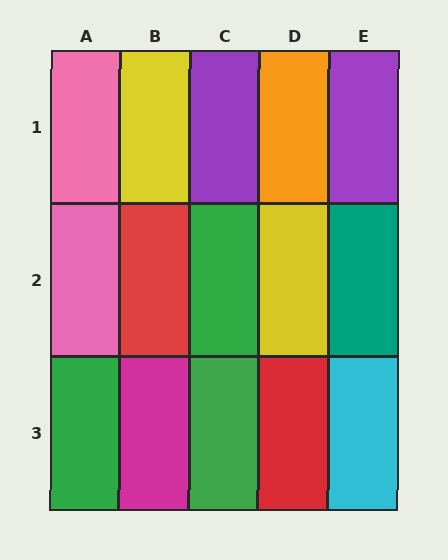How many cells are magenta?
1 cell is magenta.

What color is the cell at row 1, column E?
Purple.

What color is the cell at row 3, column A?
Green.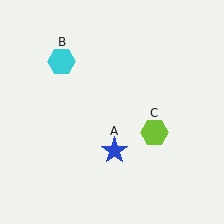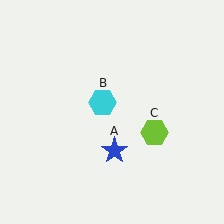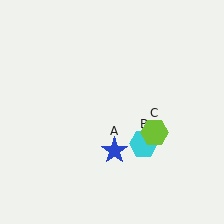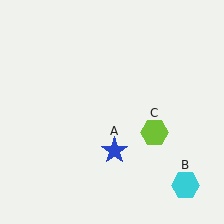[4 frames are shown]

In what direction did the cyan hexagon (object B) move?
The cyan hexagon (object B) moved down and to the right.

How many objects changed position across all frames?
1 object changed position: cyan hexagon (object B).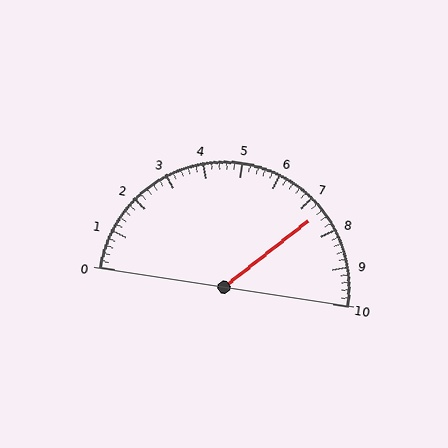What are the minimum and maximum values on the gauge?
The gauge ranges from 0 to 10.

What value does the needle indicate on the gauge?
The needle indicates approximately 7.4.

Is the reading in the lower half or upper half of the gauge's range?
The reading is in the upper half of the range (0 to 10).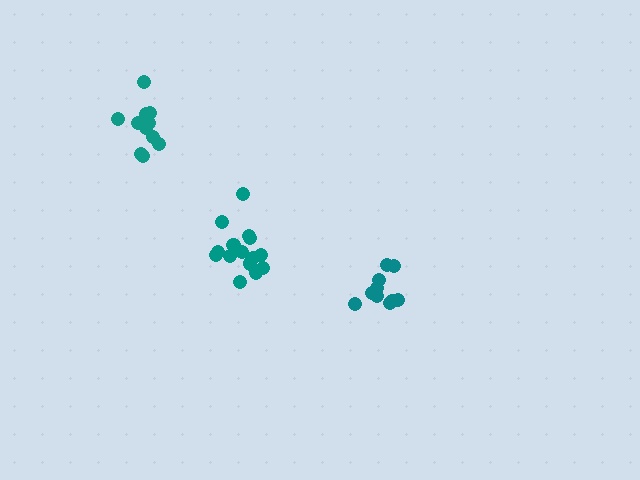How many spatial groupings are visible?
There are 3 spatial groupings.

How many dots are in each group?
Group 1: 10 dots, Group 2: 11 dots, Group 3: 15 dots (36 total).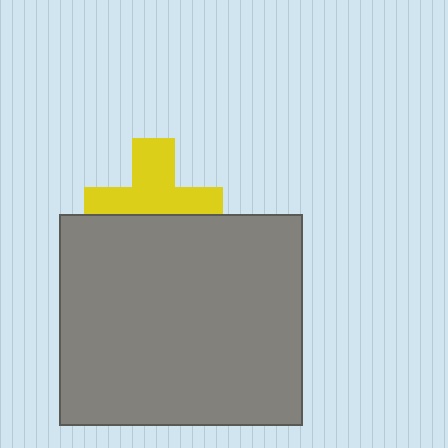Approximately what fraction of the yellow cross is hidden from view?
Roughly 43% of the yellow cross is hidden behind the gray rectangle.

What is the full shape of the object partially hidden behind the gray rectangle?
The partially hidden object is a yellow cross.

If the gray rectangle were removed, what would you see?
You would see the complete yellow cross.